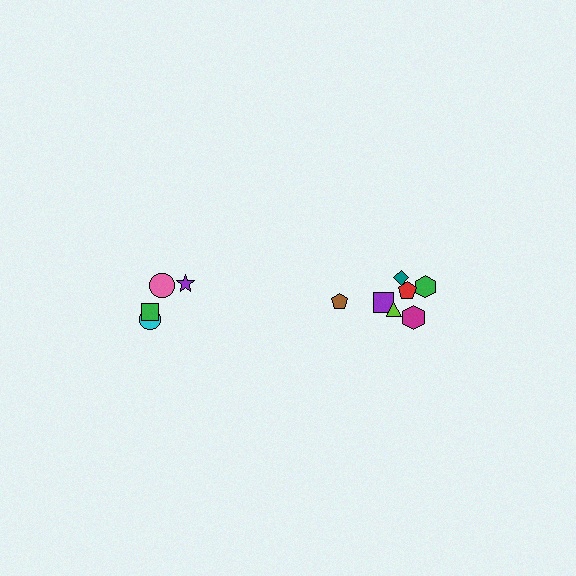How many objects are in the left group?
There are 4 objects.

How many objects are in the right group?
There are 7 objects.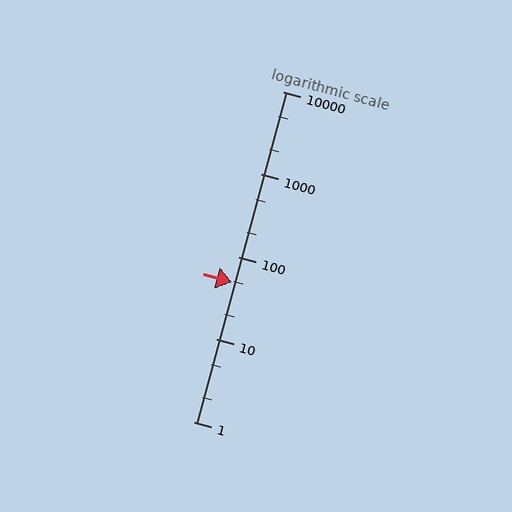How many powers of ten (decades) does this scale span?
The scale spans 4 decades, from 1 to 10000.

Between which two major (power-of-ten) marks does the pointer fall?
The pointer is between 10 and 100.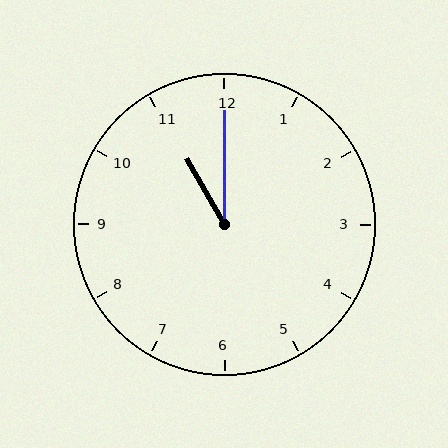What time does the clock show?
11:00.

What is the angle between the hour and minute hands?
Approximately 30 degrees.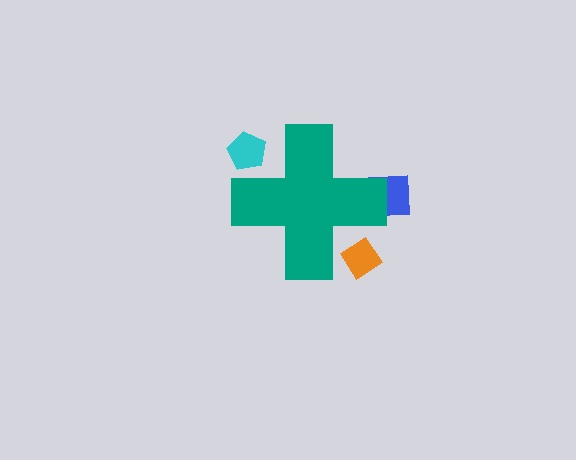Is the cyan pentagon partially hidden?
Yes, the cyan pentagon is partially hidden behind the teal cross.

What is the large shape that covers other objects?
A teal cross.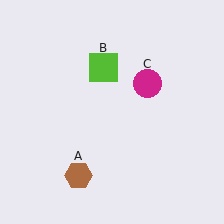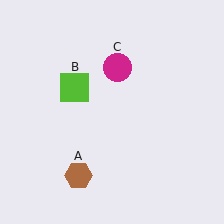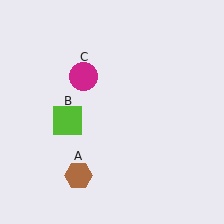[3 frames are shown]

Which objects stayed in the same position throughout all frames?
Brown hexagon (object A) remained stationary.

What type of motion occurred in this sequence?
The lime square (object B), magenta circle (object C) rotated counterclockwise around the center of the scene.